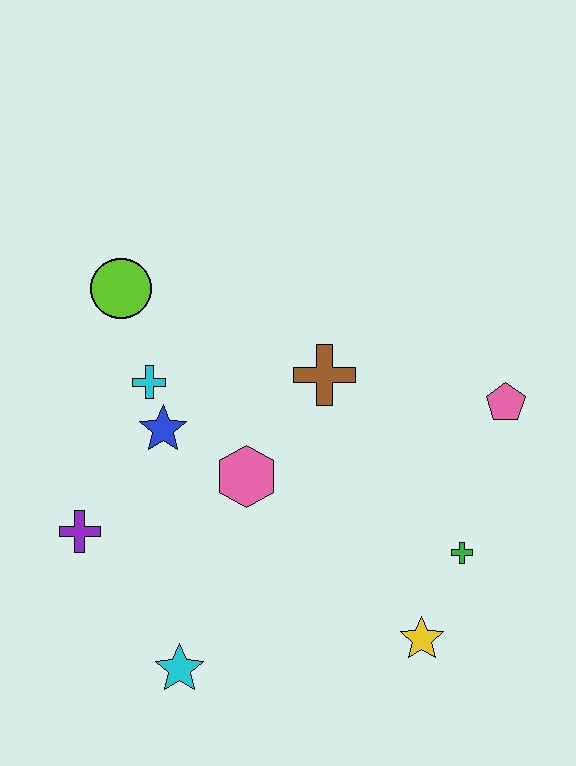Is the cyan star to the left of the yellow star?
Yes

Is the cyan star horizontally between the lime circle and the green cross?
Yes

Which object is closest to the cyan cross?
The blue star is closest to the cyan cross.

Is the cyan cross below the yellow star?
No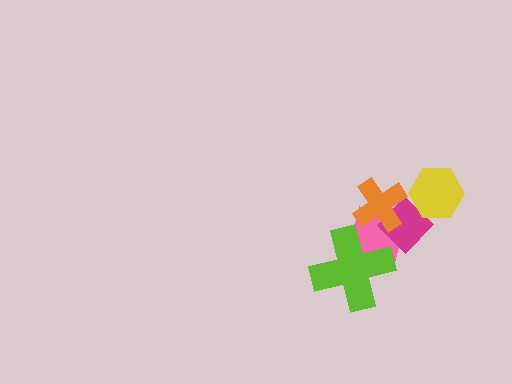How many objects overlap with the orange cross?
2 objects overlap with the orange cross.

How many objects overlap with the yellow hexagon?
1 object overlaps with the yellow hexagon.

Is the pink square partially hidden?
Yes, it is partially covered by another shape.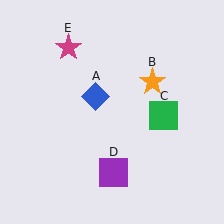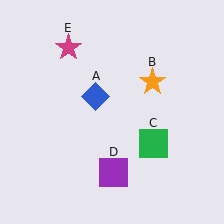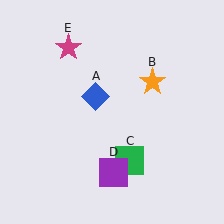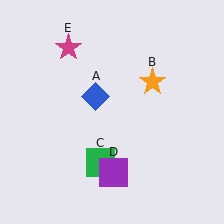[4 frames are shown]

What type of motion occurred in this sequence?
The green square (object C) rotated clockwise around the center of the scene.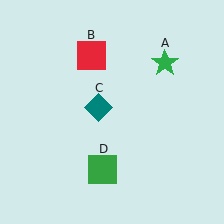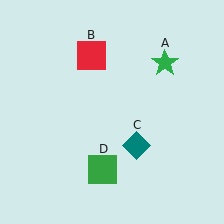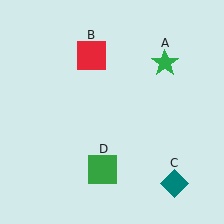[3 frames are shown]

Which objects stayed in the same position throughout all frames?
Green star (object A) and red square (object B) and green square (object D) remained stationary.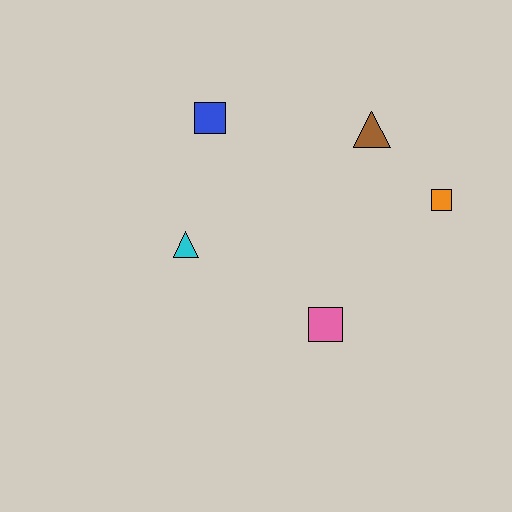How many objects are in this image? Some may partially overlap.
There are 5 objects.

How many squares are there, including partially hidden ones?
There are 3 squares.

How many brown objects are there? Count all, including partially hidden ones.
There is 1 brown object.